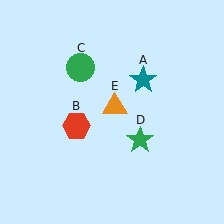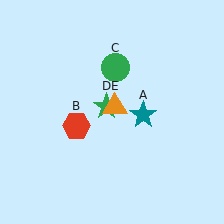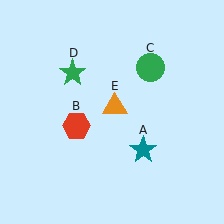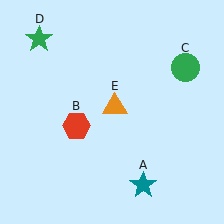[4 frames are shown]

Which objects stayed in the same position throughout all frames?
Red hexagon (object B) and orange triangle (object E) remained stationary.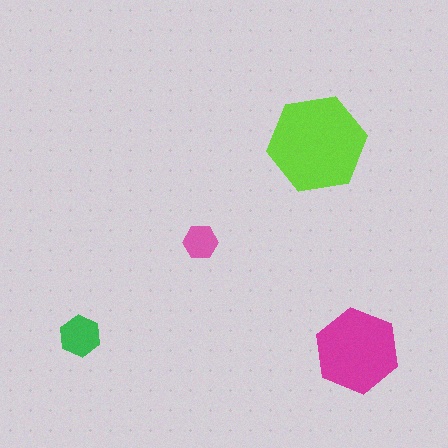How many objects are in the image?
There are 4 objects in the image.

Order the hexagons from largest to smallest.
the lime one, the magenta one, the green one, the pink one.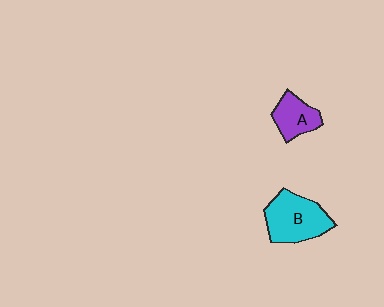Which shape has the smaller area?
Shape A (purple).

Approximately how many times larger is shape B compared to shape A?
Approximately 1.7 times.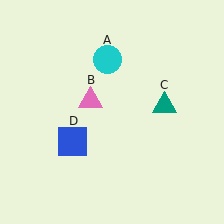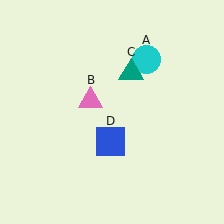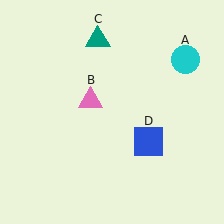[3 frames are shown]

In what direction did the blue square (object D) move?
The blue square (object D) moved right.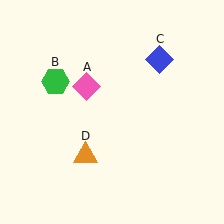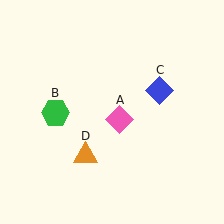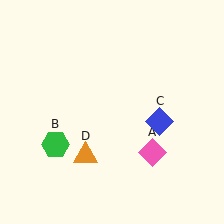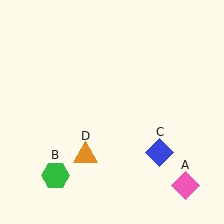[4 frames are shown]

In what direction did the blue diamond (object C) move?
The blue diamond (object C) moved down.